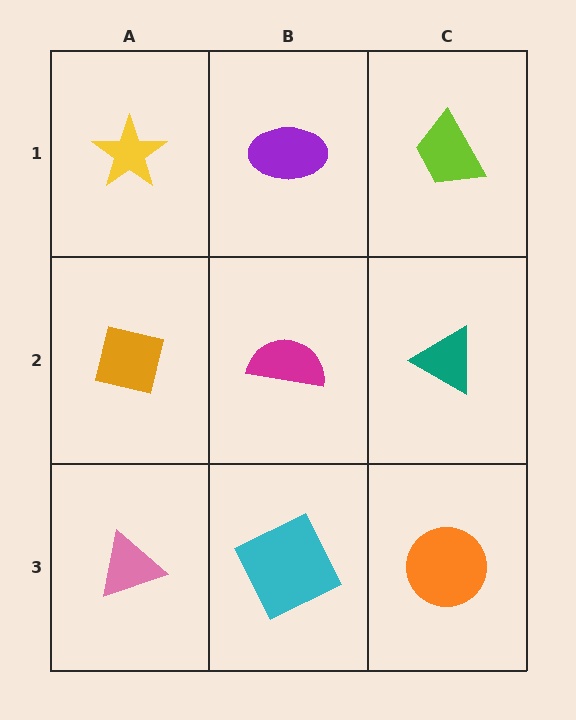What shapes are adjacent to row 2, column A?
A yellow star (row 1, column A), a pink triangle (row 3, column A), a magenta semicircle (row 2, column B).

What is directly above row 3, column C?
A teal triangle.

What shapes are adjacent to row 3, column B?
A magenta semicircle (row 2, column B), a pink triangle (row 3, column A), an orange circle (row 3, column C).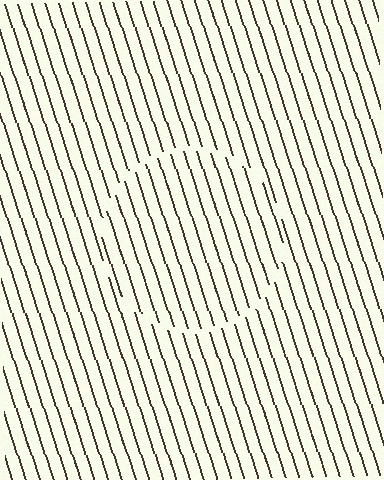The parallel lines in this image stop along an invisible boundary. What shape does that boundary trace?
An illusory circle. The interior of the shape contains the same grating, shifted by half a period — the contour is defined by the phase discontinuity where line-ends from the inner and outer gratings abut.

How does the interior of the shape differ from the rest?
The interior of the shape contains the same grating, shifted by half a period — the contour is defined by the phase discontinuity where line-ends from the inner and outer gratings abut.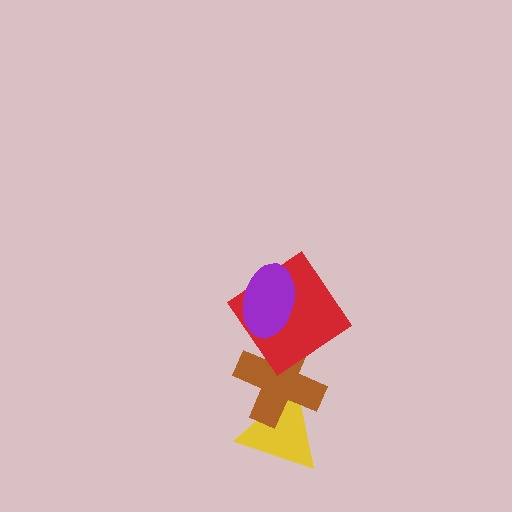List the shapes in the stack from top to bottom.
From top to bottom: the purple ellipse, the red diamond, the brown cross, the yellow triangle.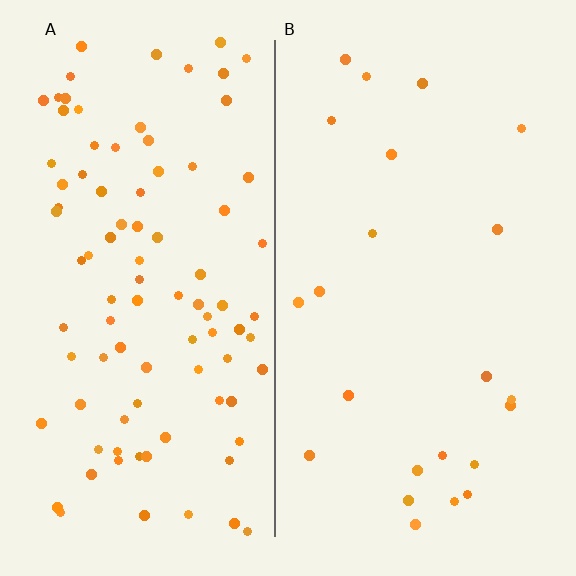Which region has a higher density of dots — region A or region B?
A (the left).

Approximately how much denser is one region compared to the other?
Approximately 4.0× — region A over region B.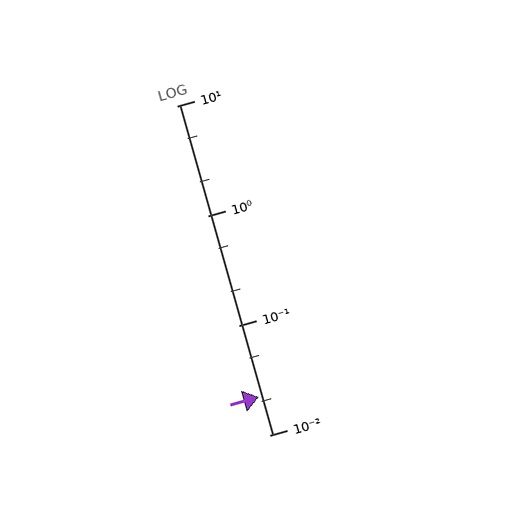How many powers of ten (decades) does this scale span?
The scale spans 3 decades, from 0.01 to 10.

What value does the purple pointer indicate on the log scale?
The pointer indicates approximately 0.022.